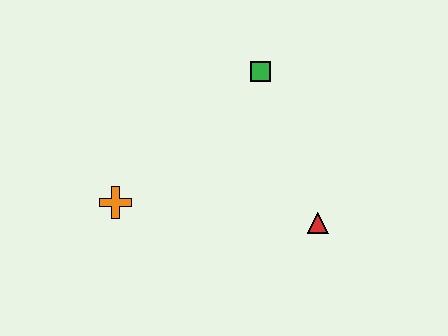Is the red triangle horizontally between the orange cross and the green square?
No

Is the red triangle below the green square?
Yes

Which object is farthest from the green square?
The orange cross is farthest from the green square.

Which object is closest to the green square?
The red triangle is closest to the green square.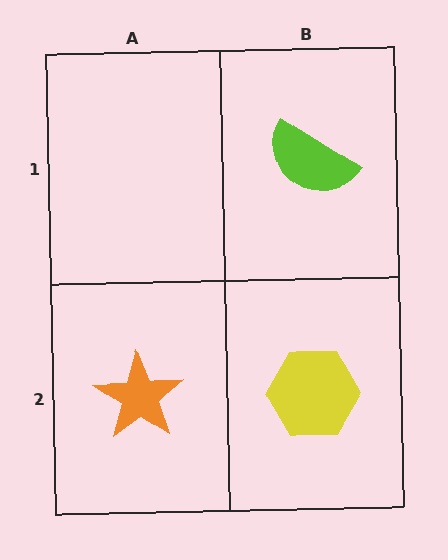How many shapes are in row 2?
2 shapes.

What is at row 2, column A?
An orange star.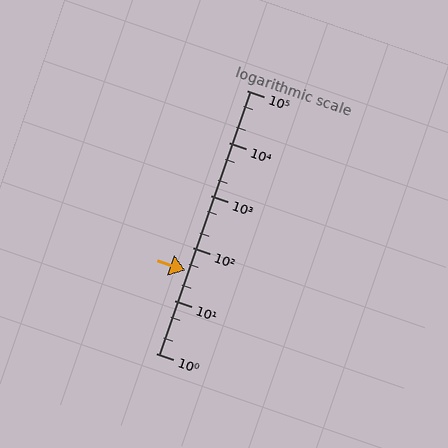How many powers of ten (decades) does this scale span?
The scale spans 5 decades, from 1 to 100000.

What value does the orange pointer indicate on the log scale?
The pointer indicates approximately 38.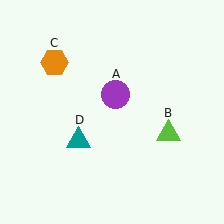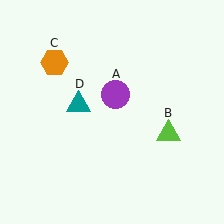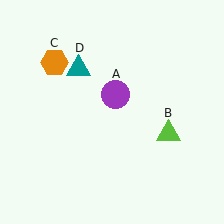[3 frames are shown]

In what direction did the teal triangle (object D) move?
The teal triangle (object D) moved up.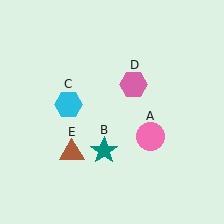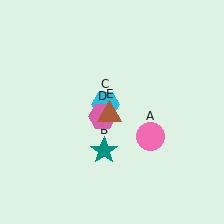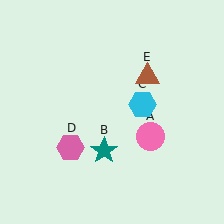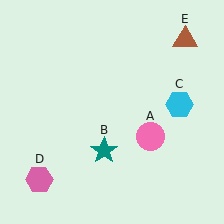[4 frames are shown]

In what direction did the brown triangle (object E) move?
The brown triangle (object E) moved up and to the right.